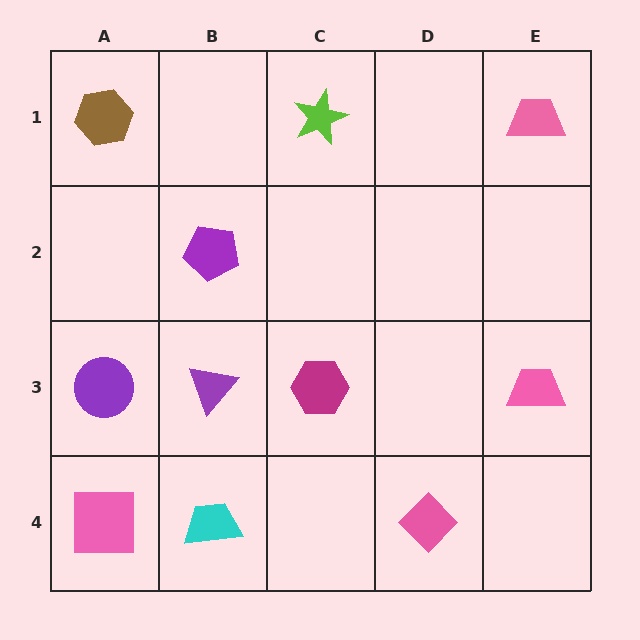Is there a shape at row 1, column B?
No, that cell is empty.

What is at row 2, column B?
A purple pentagon.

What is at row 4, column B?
A cyan trapezoid.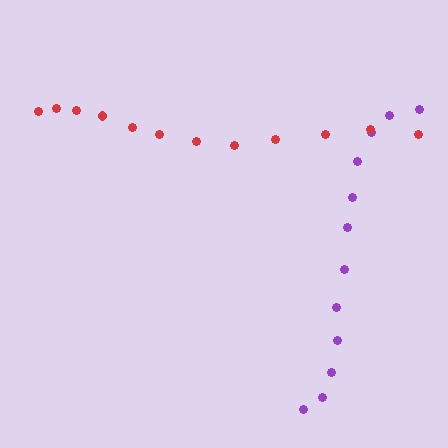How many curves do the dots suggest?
There are 2 distinct paths.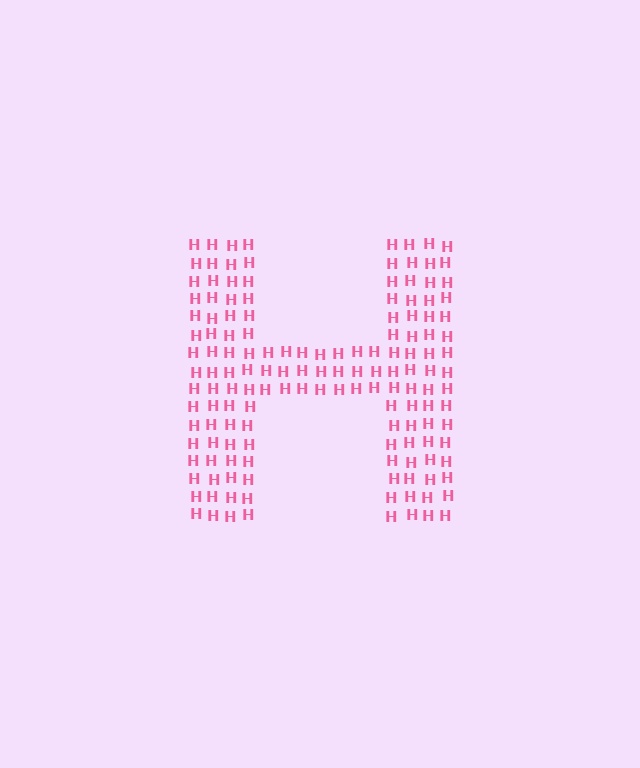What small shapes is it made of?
It is made of small letter H's.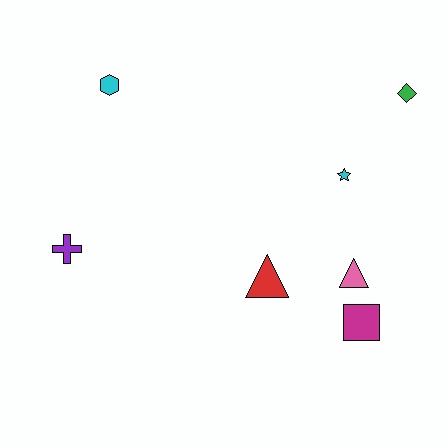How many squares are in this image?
There is 1 square.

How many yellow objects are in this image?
There are no yellow objects.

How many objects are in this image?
There are 7 objects.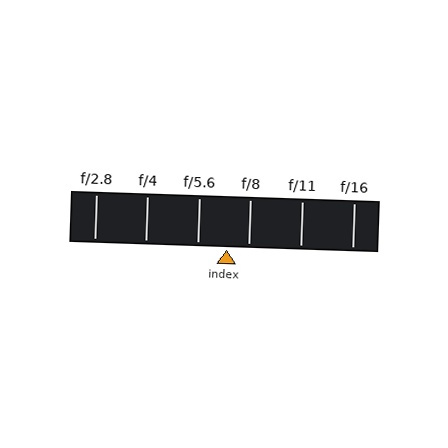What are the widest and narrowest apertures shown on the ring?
The widest aperture shown is f/2.8 and the narrowest is f/16.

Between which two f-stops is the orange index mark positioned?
The index mark is between f/5.6 and f/8.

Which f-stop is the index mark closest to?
The index mark is closest to f/8.